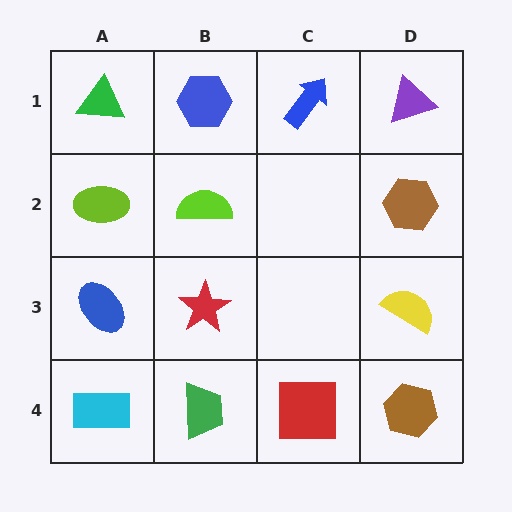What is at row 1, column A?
A green triangle.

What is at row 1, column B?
A blue hexagon.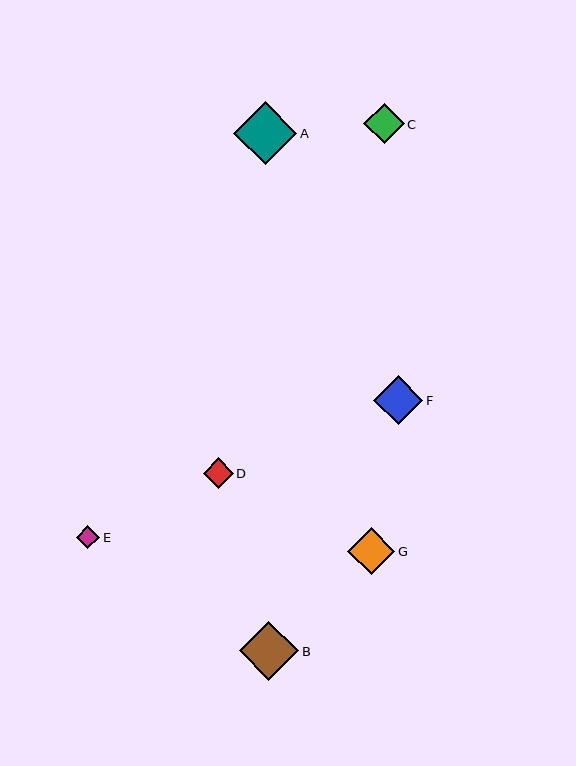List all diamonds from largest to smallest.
From largest to smallest: A, B, F, G, C, D, E.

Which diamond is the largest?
Diamond A is the largest with a size of approximately 63 pixels.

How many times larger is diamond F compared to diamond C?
Diamond F is approximately 1.2 times the size of diamond C.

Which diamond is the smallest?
Diamond E is the smallest with a size of approximately 24 pixels.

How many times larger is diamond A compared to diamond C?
Diamond A is approximately 1.6 times the size of diamond C.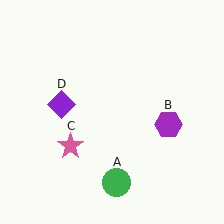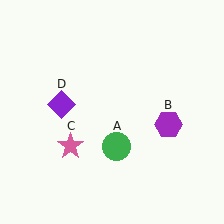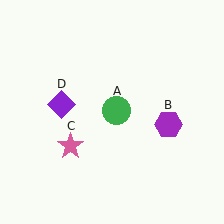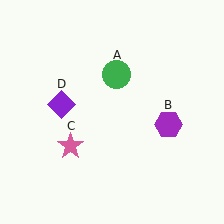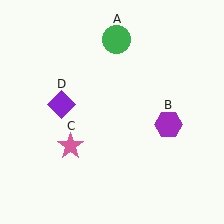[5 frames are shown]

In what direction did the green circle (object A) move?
The green circle (object A) moved up.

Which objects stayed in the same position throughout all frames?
Purple hexagon (object B) and pink star (object C) and purple diamond (object D) remained stationary.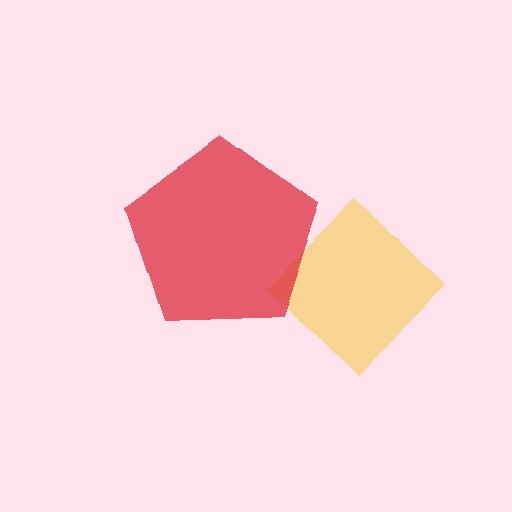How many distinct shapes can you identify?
There are 2 distinct shapes: a yellow diamond, a red pentagon.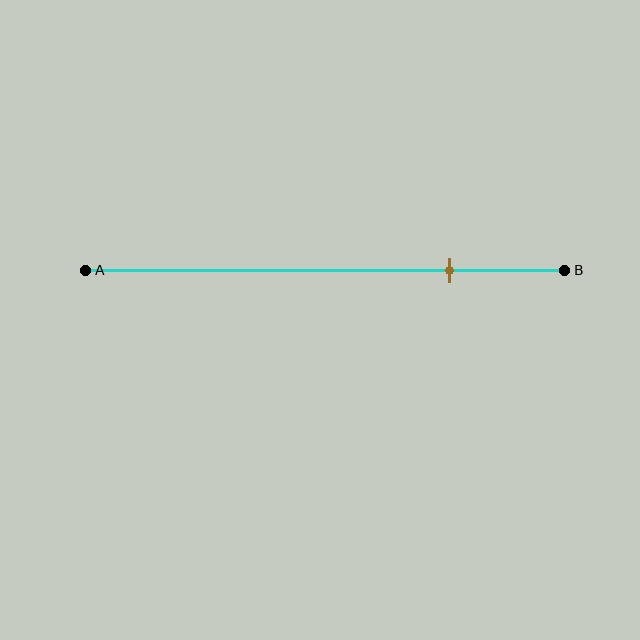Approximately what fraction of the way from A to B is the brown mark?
The brown mark is approximately 75% of the way from A to B.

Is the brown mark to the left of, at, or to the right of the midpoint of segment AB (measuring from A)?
The brown mark is to the right of the midpoint of segment AB.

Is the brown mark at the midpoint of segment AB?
No, the mark is at about 75% from A, not at the 50% midpoint.